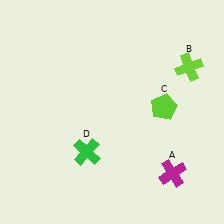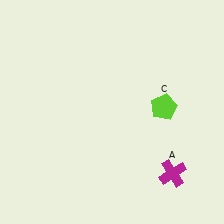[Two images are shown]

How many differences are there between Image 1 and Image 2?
There are 2 differences between the two images.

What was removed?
The green cross (D), the lime cross (B) were removed in Image 2.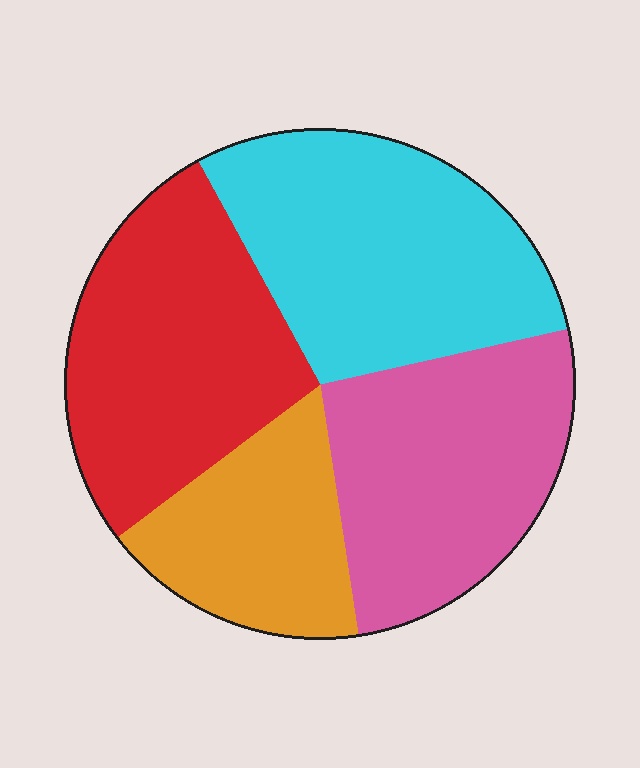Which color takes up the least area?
Orange, at roughly 15%.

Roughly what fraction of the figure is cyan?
Cyan covers 29% of the figure.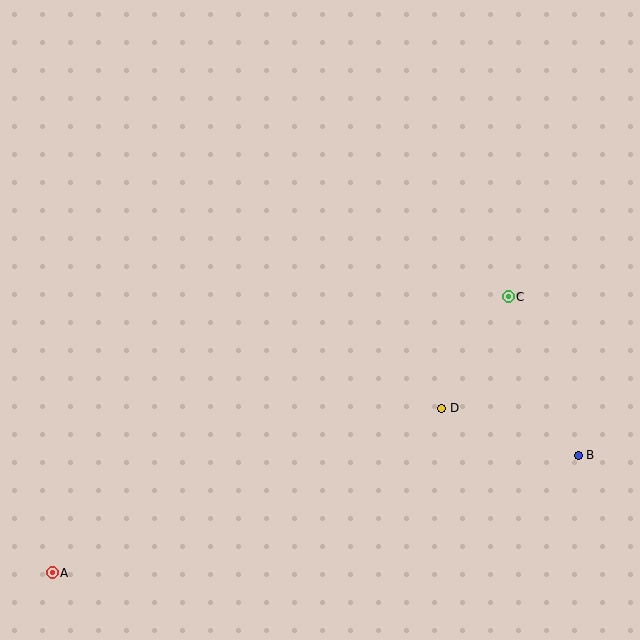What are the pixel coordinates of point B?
Point B is at (578, 455).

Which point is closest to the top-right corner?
Point C is closest to the top-right corner.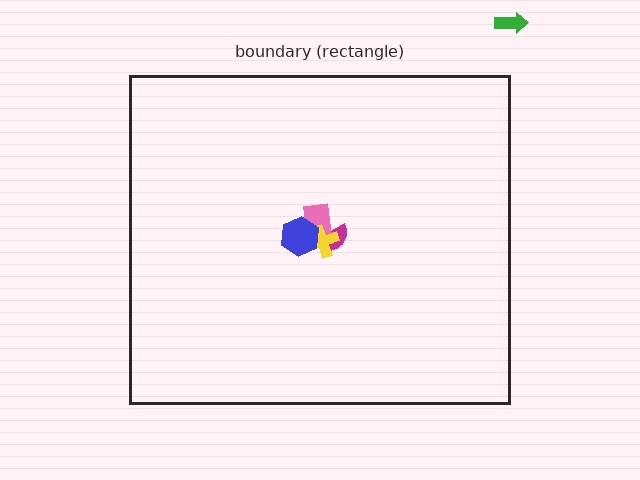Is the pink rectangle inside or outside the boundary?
Inside.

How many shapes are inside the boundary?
4 inside, 1 outside.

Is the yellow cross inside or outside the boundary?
Inside.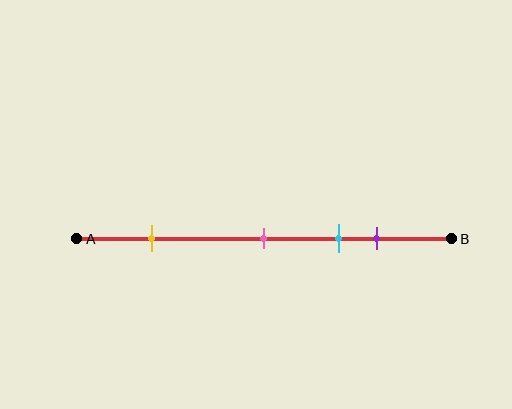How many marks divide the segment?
There are 4 marks dividing the segment.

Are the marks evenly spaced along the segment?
No, the marks are not evenly spaced.